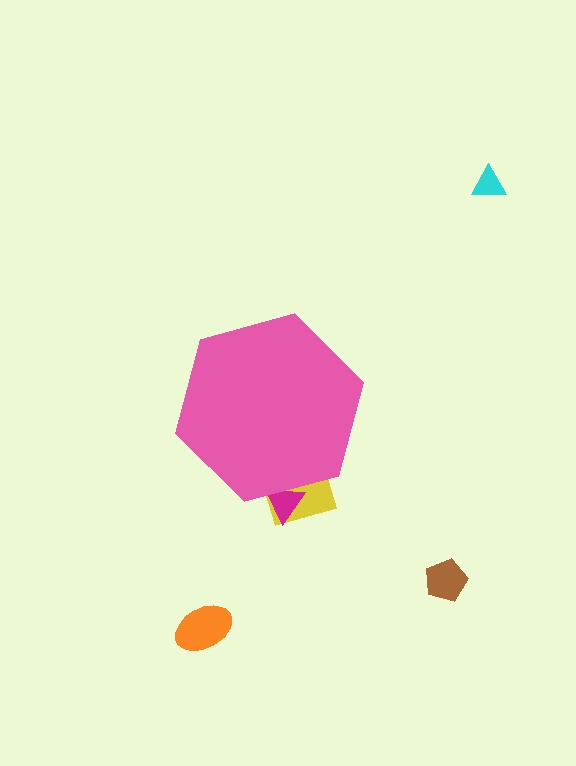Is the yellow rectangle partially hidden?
Yes, the yellow rectangle is partially hidden behind the pink hexagon.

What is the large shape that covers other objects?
A pink hexagon.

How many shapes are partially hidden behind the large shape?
2 shapes are partially hidden.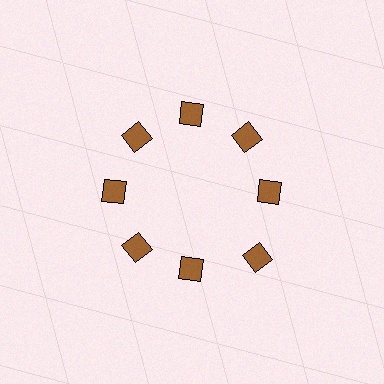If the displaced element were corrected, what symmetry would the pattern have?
It would have 8-fold rotational symmetry — the pattern would map onto itself every 45 degrees.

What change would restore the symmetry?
The symmetry would be restored by moving it inward, back onto the ring so that all 8 squares sit at equal angles and equal distance from the center.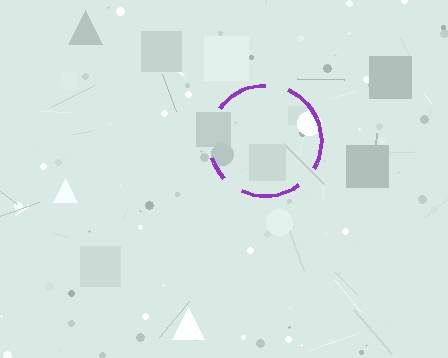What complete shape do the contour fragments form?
The contour fragments form a circle.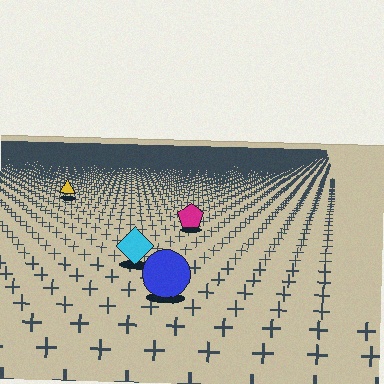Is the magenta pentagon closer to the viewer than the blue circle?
No. The blue circle is closer — you can tell from the texture gradient: the ground texture is coarser near it.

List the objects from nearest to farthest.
From nearest to farthest: the blue circle, the cyan diamond, the magenta pentagon, the yellow triangle.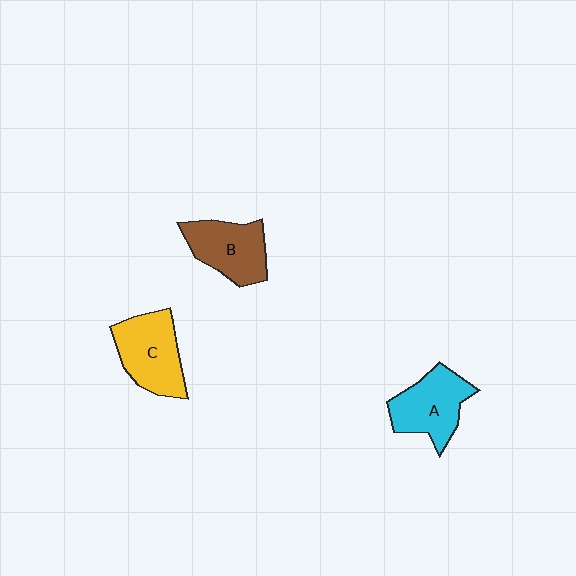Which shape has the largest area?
Shape C (yellow).